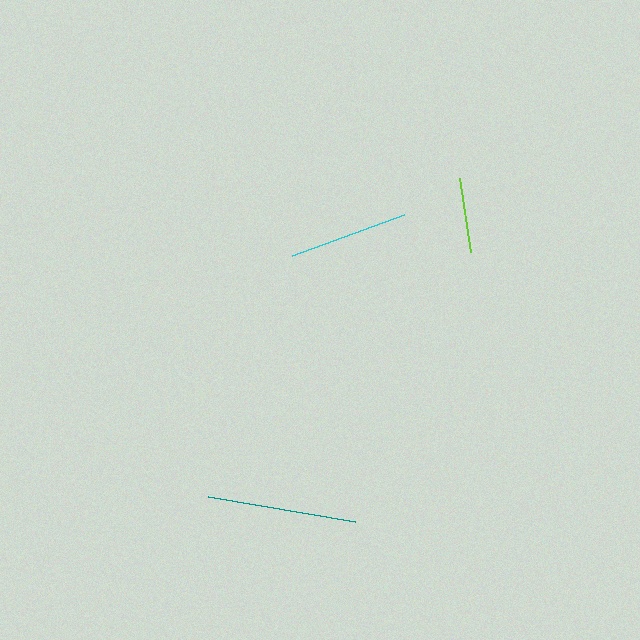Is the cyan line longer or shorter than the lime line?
The cyan line is longer than the lime line.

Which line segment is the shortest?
The lime line is the shortest at approximately 74 pixels.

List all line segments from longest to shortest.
From longest to shortest: teal, cyan, lime.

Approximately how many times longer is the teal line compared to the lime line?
The teal line is approximately 2.0 times the length of the lime line.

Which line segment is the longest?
The teal line is the longest at approximately 149 pixels.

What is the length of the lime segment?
The lime segment is approximately 74 pixels long.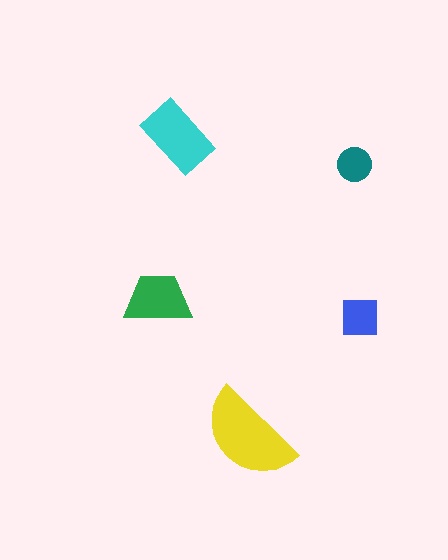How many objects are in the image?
There are 5 objects in the image.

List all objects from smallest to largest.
The teal circle, the blue square, the green trapezoid, the cyan rectangle, the yellow semicircle.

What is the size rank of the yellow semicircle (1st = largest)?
1st.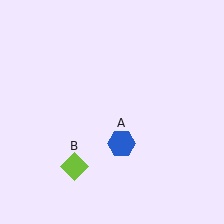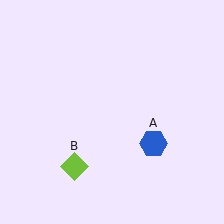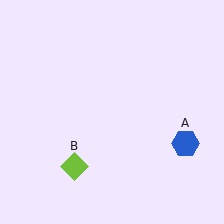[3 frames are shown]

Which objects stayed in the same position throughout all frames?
Lime diamond (object B) remained stationary.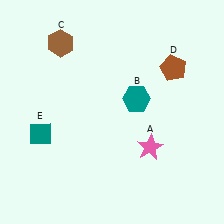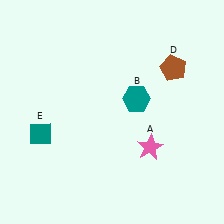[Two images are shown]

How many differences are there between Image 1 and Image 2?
There is 1 difference between the two images.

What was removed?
The brown hexagon (C) was removed in Image 2.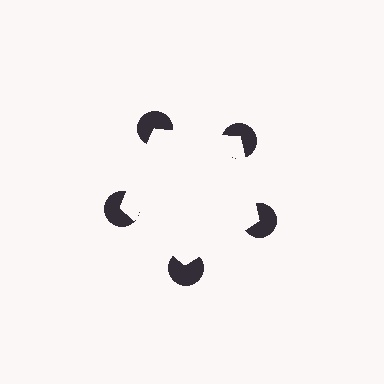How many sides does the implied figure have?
5 sides.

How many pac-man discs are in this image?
There are 5 — one at each vertex of the illusory pentagon.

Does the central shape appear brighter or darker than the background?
It typically appears slightly brighter than the background, even though no actual brightness change is drawn.